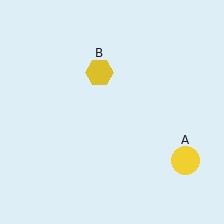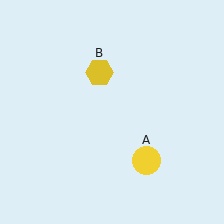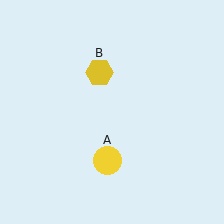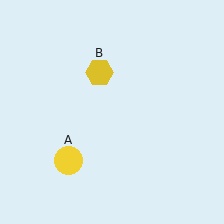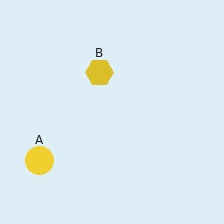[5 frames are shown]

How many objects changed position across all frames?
1 object changed position: yellow circle (object A).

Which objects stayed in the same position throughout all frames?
Yellow hexagon (object B) remained stationary.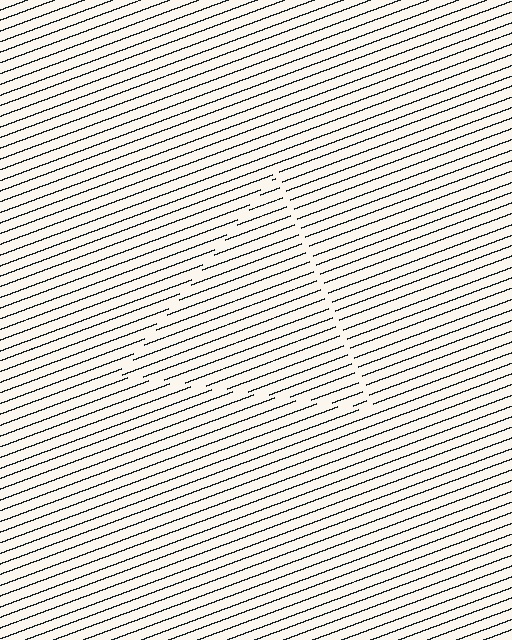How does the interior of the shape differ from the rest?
The interior of the shape contains the same grating, shifted by half a period — the contour is defined by the phase discontinuity where line-ends from the inner and outer gratings abut.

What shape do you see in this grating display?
An illusory triangle. The interior of the shape contains the same grating, shifted by half a period — the contour is defined by the phase discontinuity where line-ends from the inner and outer gratings abut.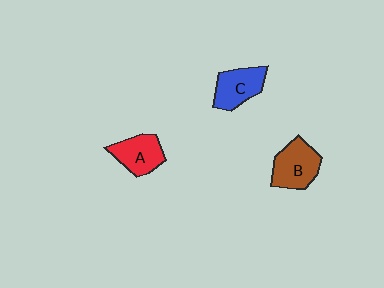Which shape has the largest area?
Shape B (brown).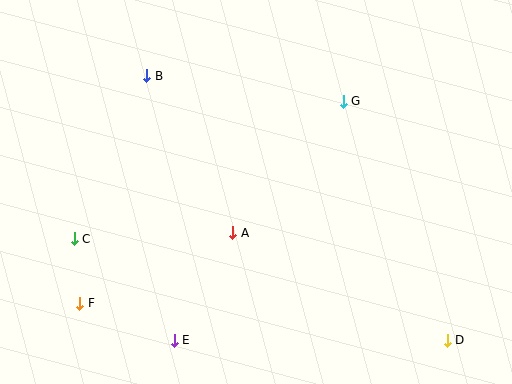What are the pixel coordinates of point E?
Point E is at (174, 340).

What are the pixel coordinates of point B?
Point B is at (147, 76).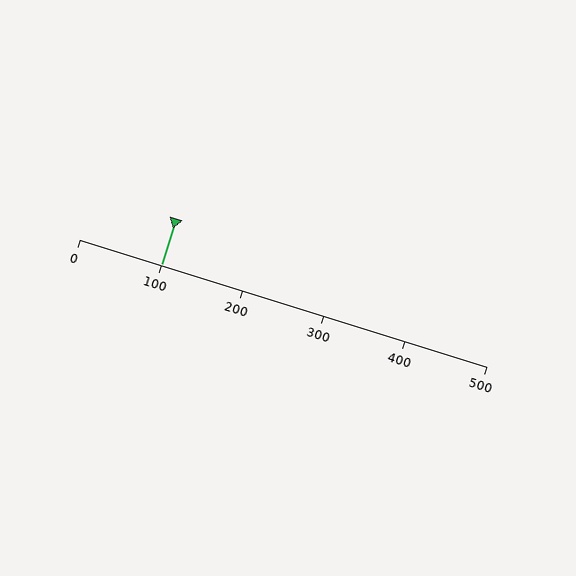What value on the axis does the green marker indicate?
The marker indicates approximately 100.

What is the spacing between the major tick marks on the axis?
The major ticks are spaced 100 apart.